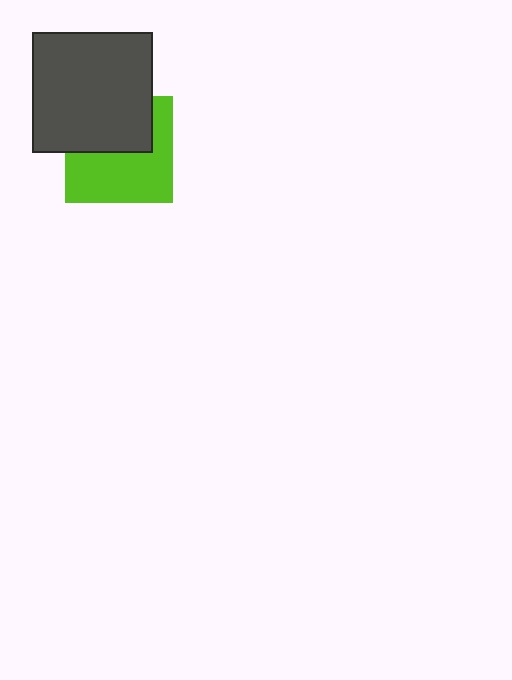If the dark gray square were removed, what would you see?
You would see the complete lime square.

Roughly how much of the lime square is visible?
About half of it is visible (roughly 56%).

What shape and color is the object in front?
The object in front is a dark gray square.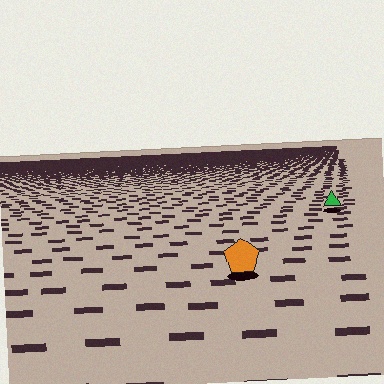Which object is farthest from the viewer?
The green triangle is farthest from the viewer. It appears smaller and the ground texture around it is denser.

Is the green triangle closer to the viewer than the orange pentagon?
No. The orange pentagon is closer — you can tell from the texture gradient: the ground texture is coarser near it.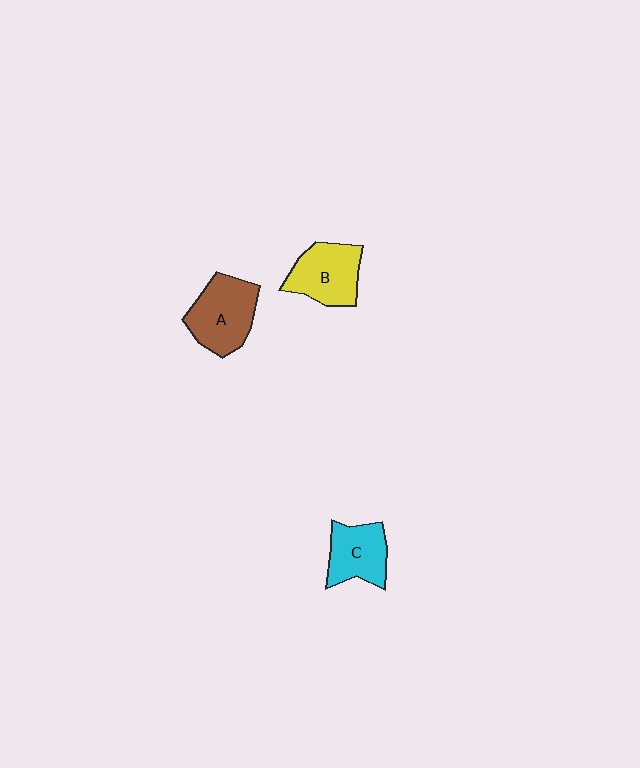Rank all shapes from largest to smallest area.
From largest to smallest: A (brown), B (yellow), C (cyan).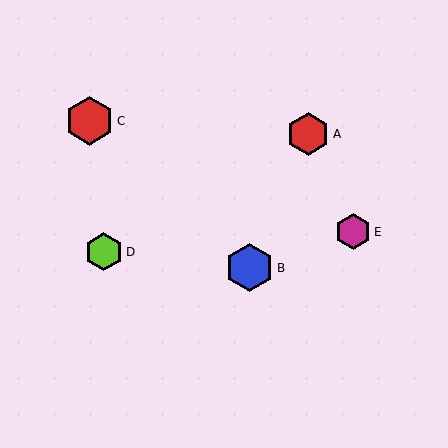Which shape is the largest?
The red hexagon (labeled C) is the largest.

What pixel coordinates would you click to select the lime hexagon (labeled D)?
Click at (104, 252) to select the lime hexagon D.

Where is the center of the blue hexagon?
The center of the blue hexagon is at (250, 268).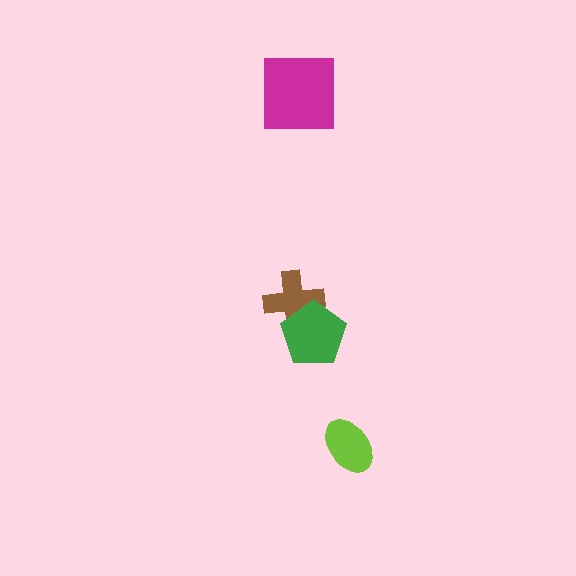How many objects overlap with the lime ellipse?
0 objects overlap with the lime ellipse.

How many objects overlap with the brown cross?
1 object overlaps with the brown cross.